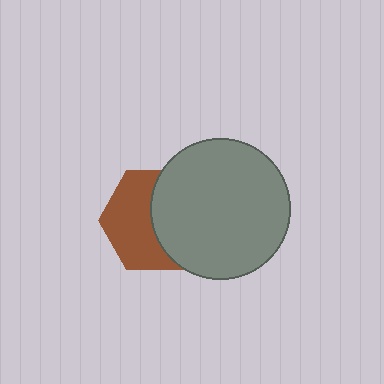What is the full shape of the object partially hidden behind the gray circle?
The partially hidden object is a brown hexagon.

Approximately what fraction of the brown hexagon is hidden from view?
Roughly 48% of the brown hexagon is hidden behind the gray circle.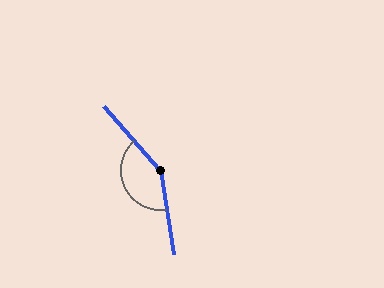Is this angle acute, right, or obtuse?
It is obtuse.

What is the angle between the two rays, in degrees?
Approximately 147 degrees.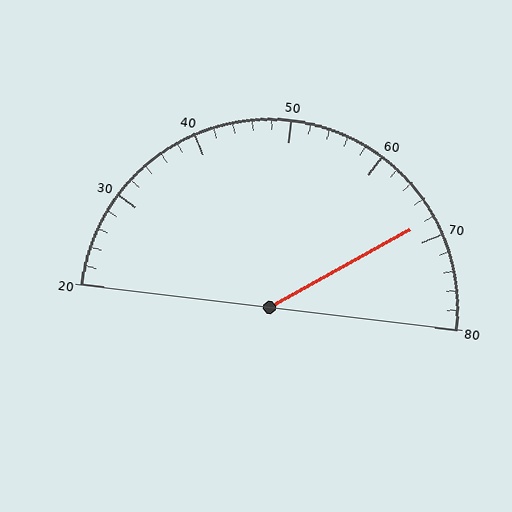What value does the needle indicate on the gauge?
The needle indicates approximately 68.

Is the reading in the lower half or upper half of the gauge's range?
The reading is in the upper half of the range (20 to 80).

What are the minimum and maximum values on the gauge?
The gauge ranges from 20 to 80.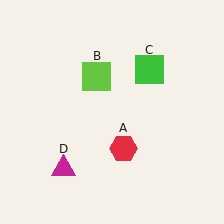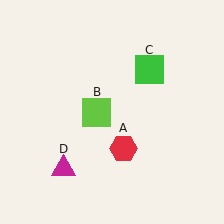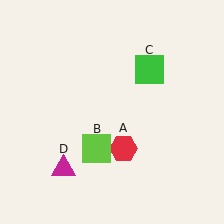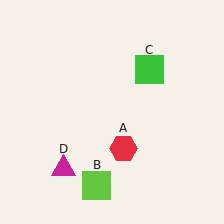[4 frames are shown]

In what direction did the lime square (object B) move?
The lime square (object B) moved down.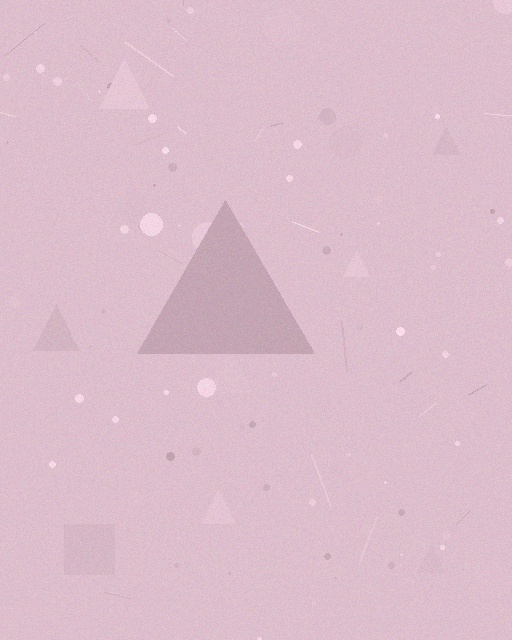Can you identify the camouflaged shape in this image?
The camouflaged shape is a triangle.